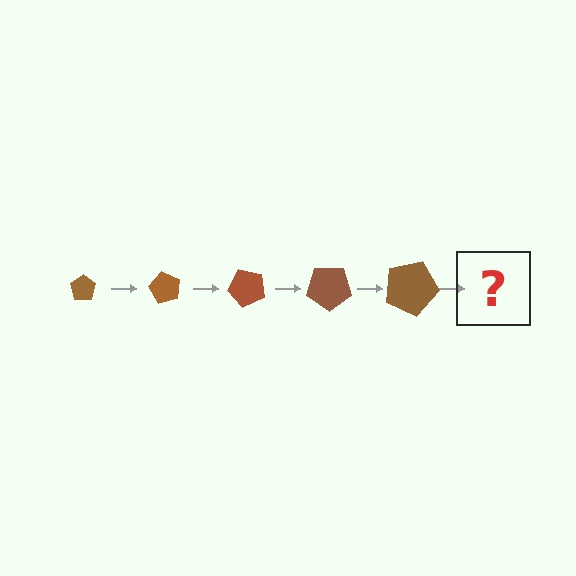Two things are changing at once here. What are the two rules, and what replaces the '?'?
The two rules are that the pentagon grows larger each step and it rotates 60 degrees each step. The '?' should be a pentagon, larger than the previous one and rotated 300 degrees from the start.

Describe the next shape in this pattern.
It should be a pentagon, larger than the previous one and rotated 300 degrees from the start.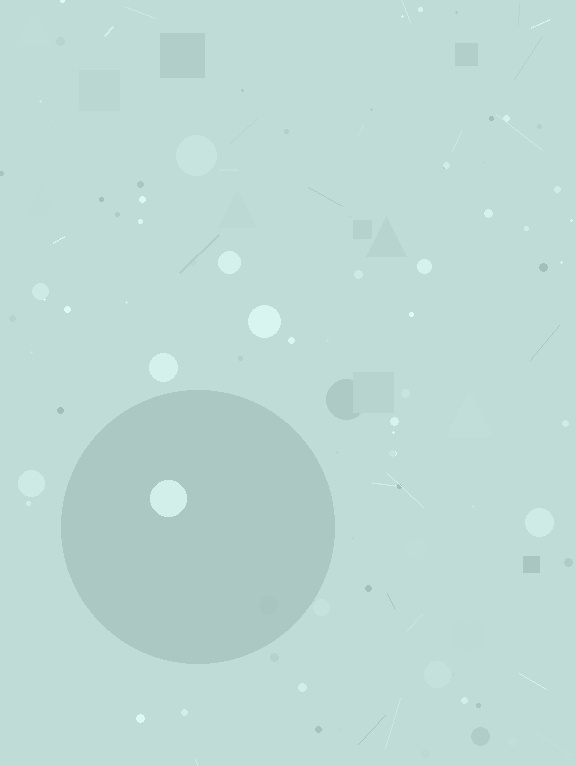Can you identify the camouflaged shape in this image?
The camouflaged shape is a circle.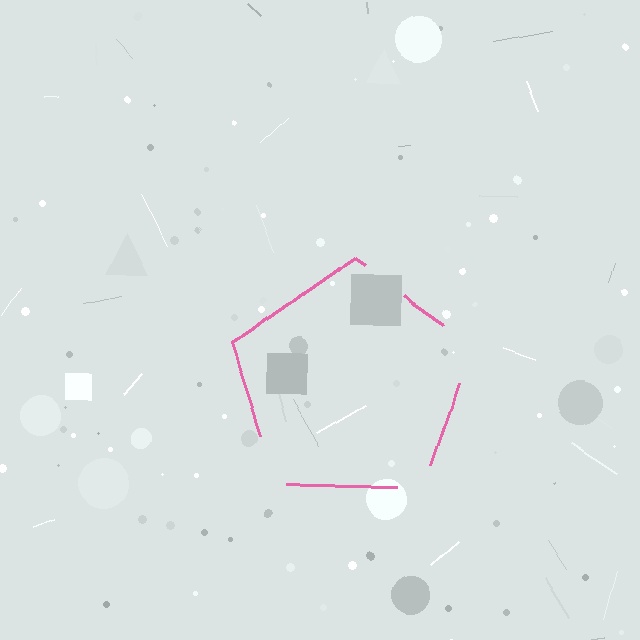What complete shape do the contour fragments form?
The contour fragments form a pentagon.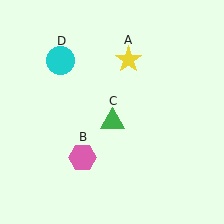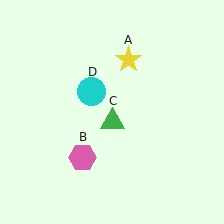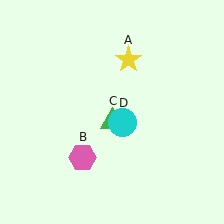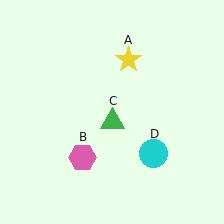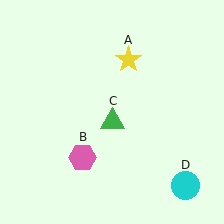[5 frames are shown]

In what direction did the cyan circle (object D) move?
The cyan circle (object D) moved down and to the right.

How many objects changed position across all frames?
1 object changed position: cyan circle (object D).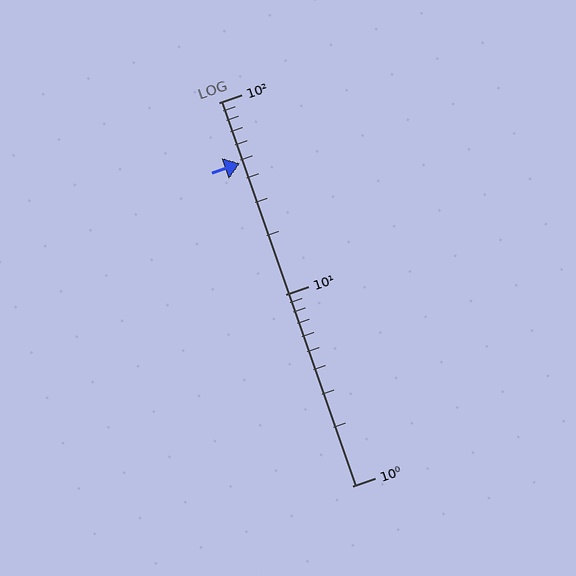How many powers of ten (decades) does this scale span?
The scale spans 2 decades, from 1 to 100.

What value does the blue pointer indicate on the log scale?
The pointer indicates approximately 48.